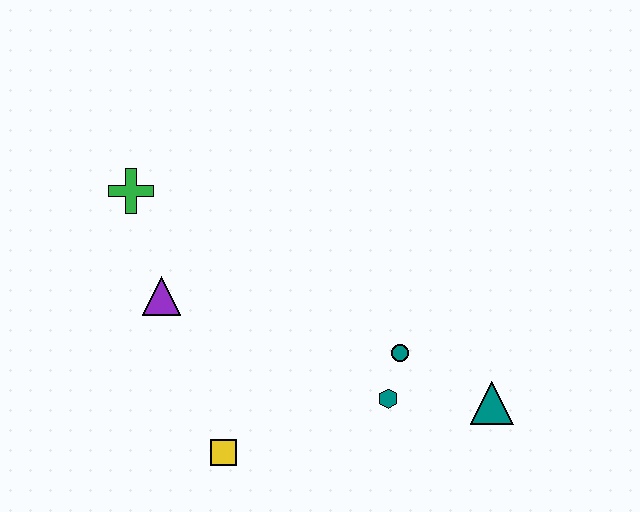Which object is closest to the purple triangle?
The green cross is closest to the purple triangle.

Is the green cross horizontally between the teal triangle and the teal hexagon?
No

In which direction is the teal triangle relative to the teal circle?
The teal triangle is to the right of the teal circle.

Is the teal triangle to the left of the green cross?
No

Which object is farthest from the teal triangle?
The green cross is farthest from the teal triangle.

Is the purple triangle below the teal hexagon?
No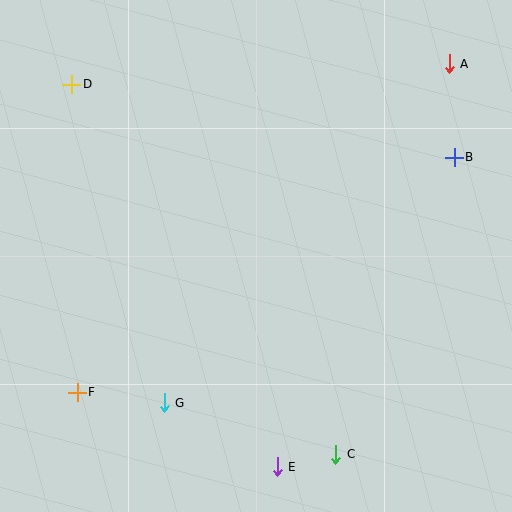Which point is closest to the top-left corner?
Point D is closest to the top-left corner.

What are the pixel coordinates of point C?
Point C is at (336, 454).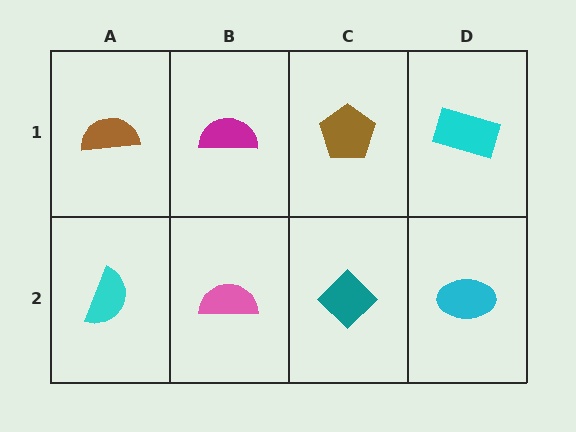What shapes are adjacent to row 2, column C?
A brown pentagon (row 1, column C), a pink semicircle (row 2, column B), a cyan ellipse (row 2, column D).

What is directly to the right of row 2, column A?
A pink semicircle.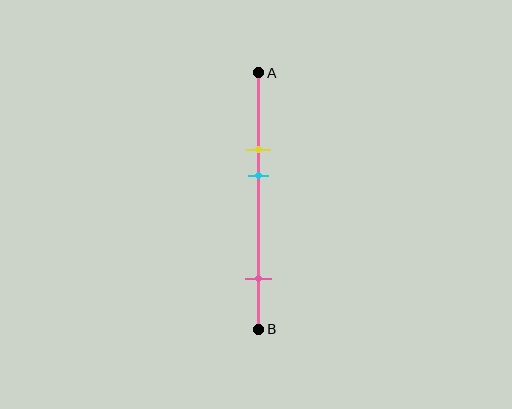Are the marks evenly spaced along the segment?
No, the marks are not evenly spaced.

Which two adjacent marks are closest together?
The yellow and cyan marks are the closest adjacent pair.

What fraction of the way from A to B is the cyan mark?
The cyan mark is approximately 40% (0.4) of the way from A to B.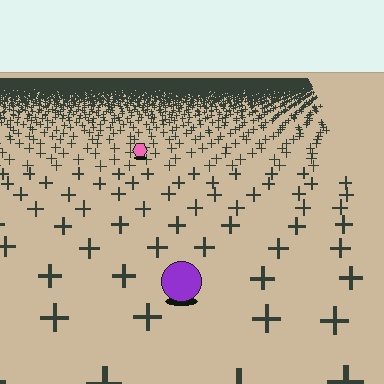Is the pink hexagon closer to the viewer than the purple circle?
No. The purple circle is closer — you can tell from the texture gradient: the ground texture is coarser near it.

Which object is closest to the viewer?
The purple circle is closest. The texture marks near it are larger and more spread out.